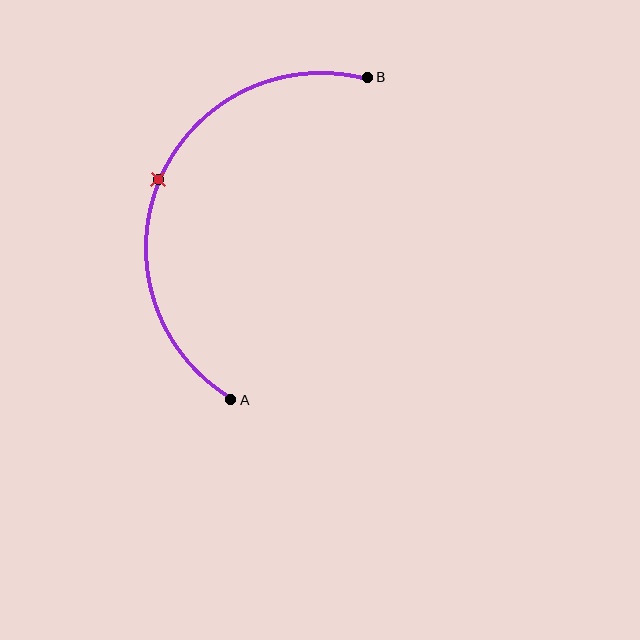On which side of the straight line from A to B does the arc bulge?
The arc bulges to the left of the straight line connecting A and B.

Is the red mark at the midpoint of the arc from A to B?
Yes. The red mark lies on the arc at equal arc-length from both A and B — it is the arc midpoint.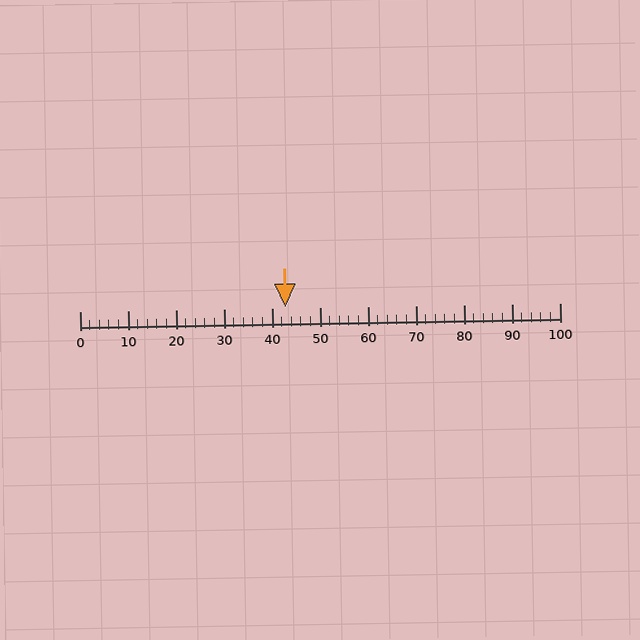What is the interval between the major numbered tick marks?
The major tick marks are spaced 10 units apart.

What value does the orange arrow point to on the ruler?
The orange arrow points to approximately 43.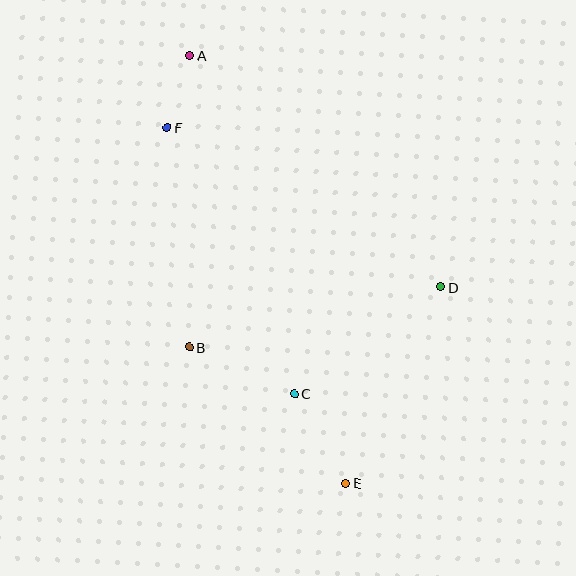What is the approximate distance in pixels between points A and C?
The distance between A and C is approximately 354 pixels.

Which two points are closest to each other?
Points A and F are closest to each other.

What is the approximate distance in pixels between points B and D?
The distance between B and D is approximately 258 pixels.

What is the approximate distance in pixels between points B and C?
The distance between B and C is approximately 115 pixels.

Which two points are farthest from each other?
Points A and E are farthest from each other.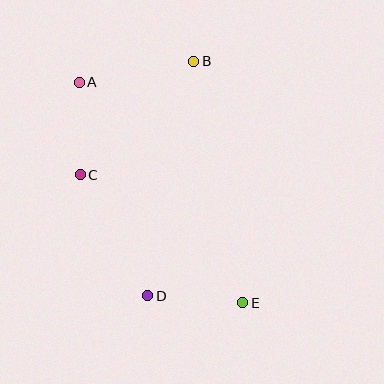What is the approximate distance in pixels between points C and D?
The distance between C and D is approximately 138 pixels.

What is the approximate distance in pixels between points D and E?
The distance between D and E is approximately 95 pixels.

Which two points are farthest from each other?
Points A and E are farthest from each other.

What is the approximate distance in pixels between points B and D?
The distance between B and D is approximately 239 pixels.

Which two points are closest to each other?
Points A and C are closest to each other.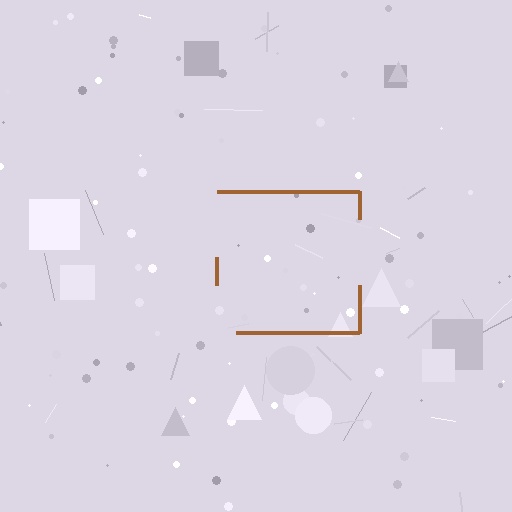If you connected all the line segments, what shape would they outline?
They would outline a square.